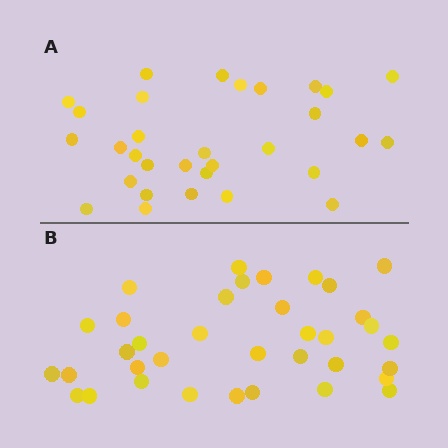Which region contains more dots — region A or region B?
Region B (the bottom region) has more dots.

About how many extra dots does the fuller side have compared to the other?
Region B has about 5 more dots than region A.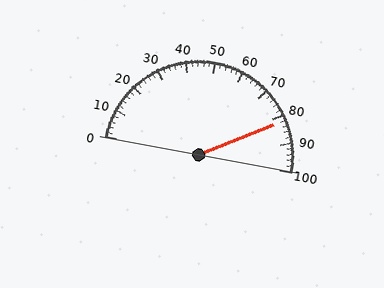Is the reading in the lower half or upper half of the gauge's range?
The reading is in the upper half of the range (0 to 100).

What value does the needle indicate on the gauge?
The needle indicates approximately 82.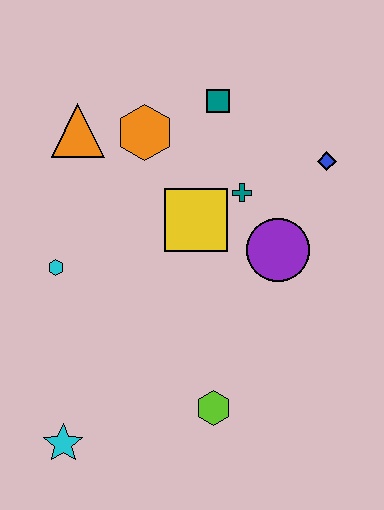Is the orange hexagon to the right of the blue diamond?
No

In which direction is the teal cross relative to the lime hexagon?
The teal cross is above the lime hexagon.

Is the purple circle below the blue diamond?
Yes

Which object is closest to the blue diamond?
The teal cross is closest to the blue diamond.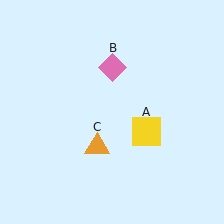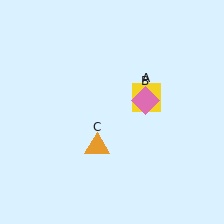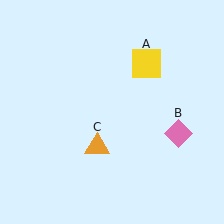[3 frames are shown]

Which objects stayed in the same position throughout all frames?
Orange triangle (object C) remained stationary.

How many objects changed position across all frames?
2 objects changed position: yellow square (object A), pink diamond (object B).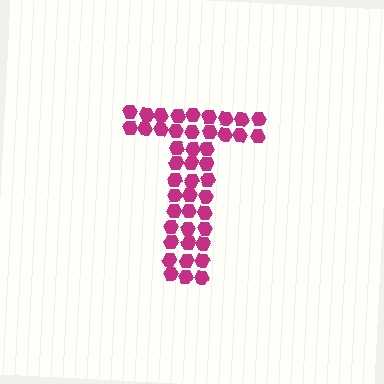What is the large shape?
The large shape is the letter T.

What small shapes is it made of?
It is made of small hexagons.